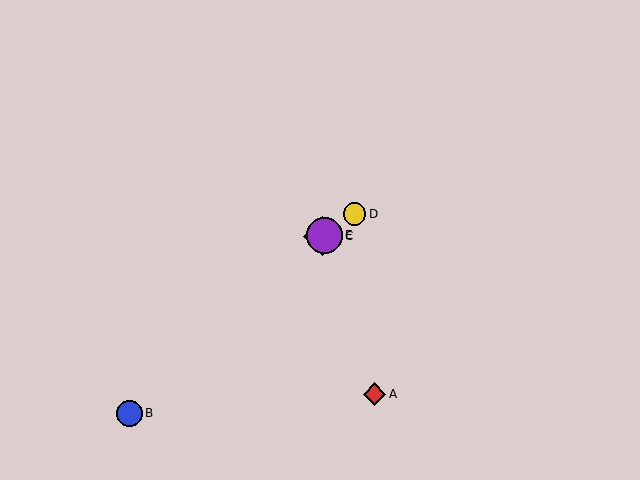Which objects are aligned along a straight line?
Objects C, D, E are aligned along a straight line.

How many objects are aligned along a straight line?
3 objects (C, D, E) are aligned along a straight line.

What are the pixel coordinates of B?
Object B is at (129, 413).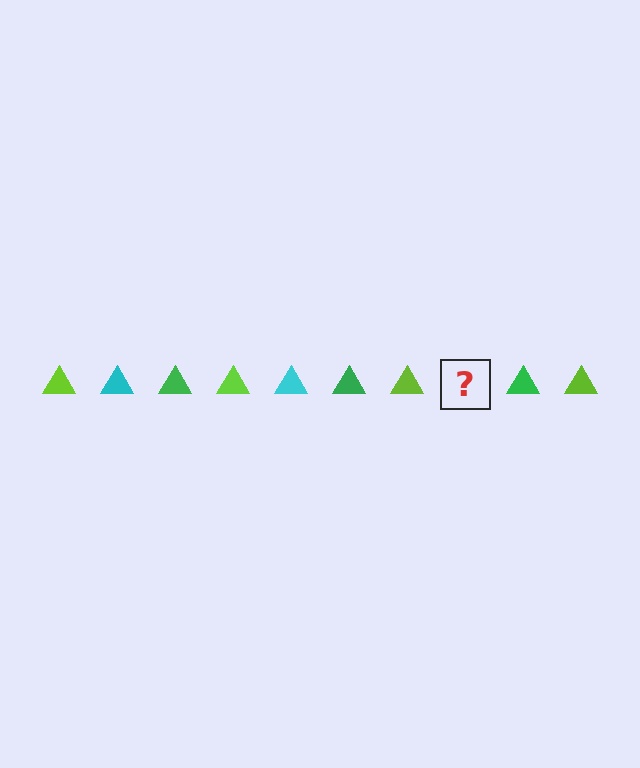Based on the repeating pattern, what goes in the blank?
The blank should be a cyan triangle.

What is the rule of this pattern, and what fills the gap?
The rule is that the pattern cycles through lime, cyan, green triangles. The gap should be filled with a cyan triangle.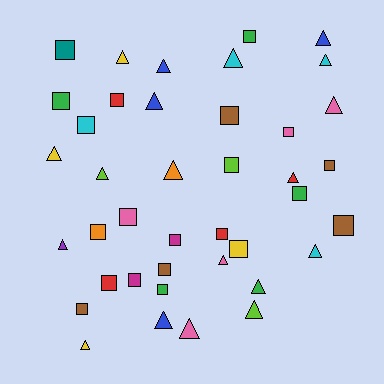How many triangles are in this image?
There are 19 triangles.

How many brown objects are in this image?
There are 5 brown objects.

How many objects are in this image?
There are 40 objects.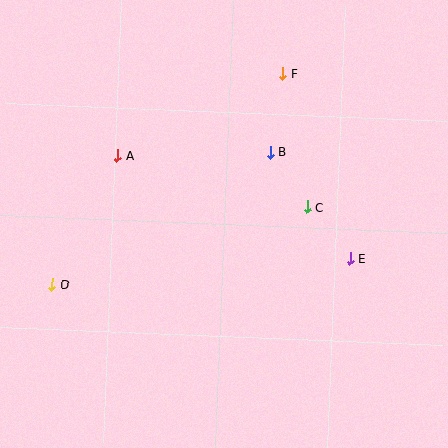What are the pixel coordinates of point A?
Point A is at (118, 155).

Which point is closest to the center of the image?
Point C at (307, 207) is closest to the center.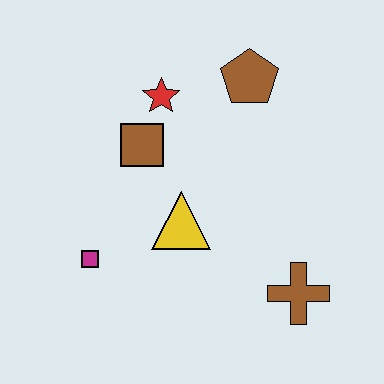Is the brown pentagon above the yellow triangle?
Yes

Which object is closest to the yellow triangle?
The brown square is closest to the yellow triangle.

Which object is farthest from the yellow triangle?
The brown pentagon is farthest from the yellow triangle.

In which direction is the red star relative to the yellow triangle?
The red star is above the yellow triangle.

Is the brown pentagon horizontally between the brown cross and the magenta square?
Yes